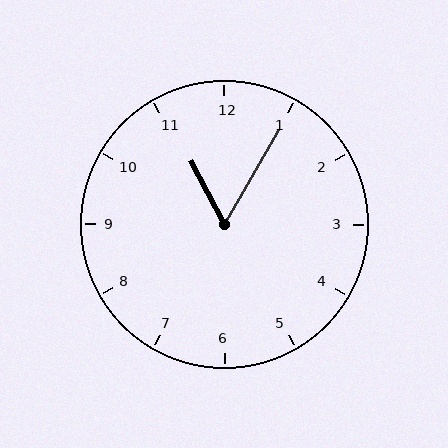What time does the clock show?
11:05.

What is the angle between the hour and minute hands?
Approximately 58 degrees.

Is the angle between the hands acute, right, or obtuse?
It is acute.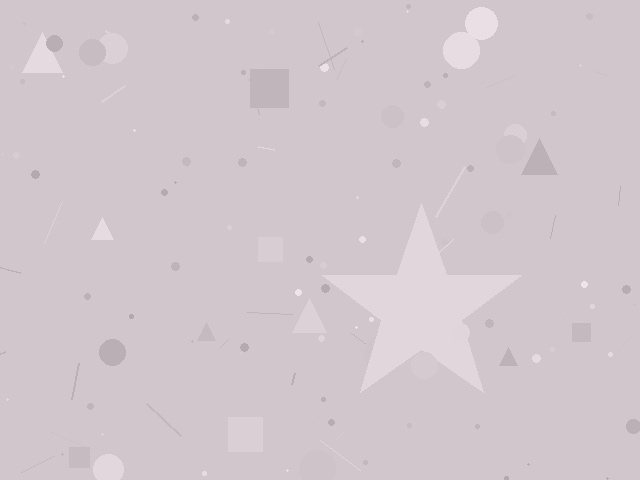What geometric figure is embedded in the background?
A star is embedded in the background.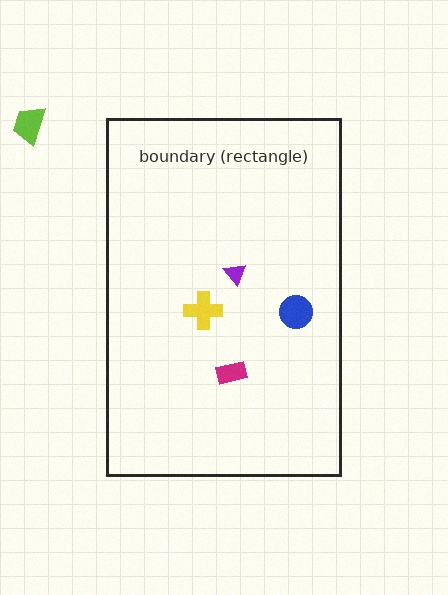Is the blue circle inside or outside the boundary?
Inside.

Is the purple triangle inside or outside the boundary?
Inside.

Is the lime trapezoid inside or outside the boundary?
Outside.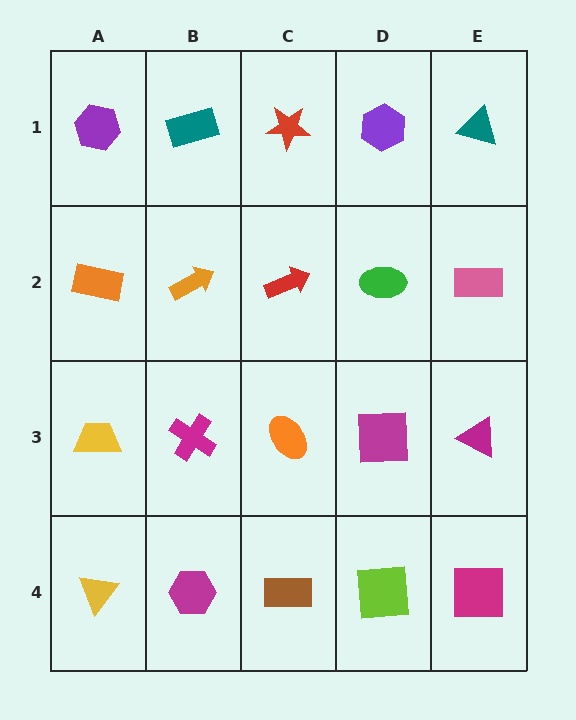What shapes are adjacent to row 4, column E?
A magenta triangle (row 3, column E), a lime square (row 4, column D).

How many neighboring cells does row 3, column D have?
4.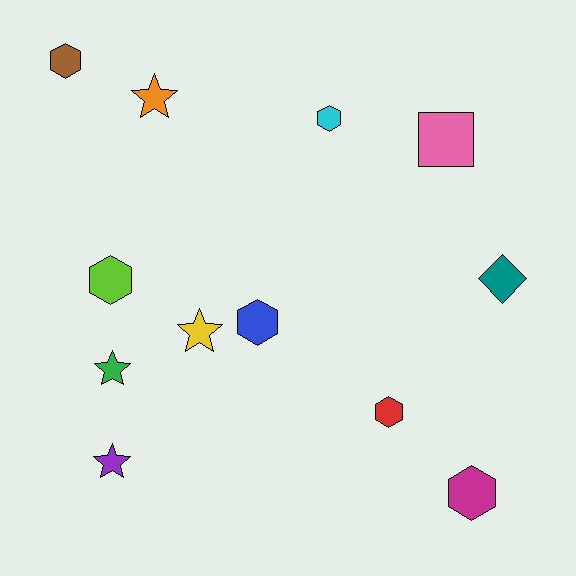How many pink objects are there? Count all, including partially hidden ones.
There is 1 pink object.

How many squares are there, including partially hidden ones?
There is 1 square.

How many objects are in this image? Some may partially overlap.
There are 12 objects.